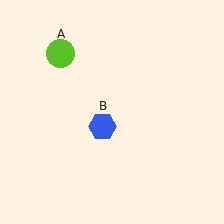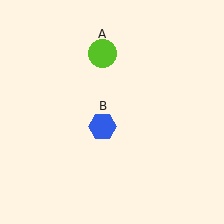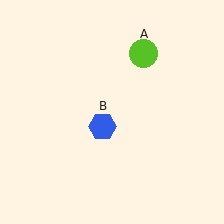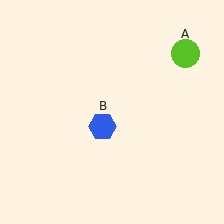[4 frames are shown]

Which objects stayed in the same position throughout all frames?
Blue hexagon (object B) remained stationary.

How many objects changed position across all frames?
1 object changed position: lime circle (object A).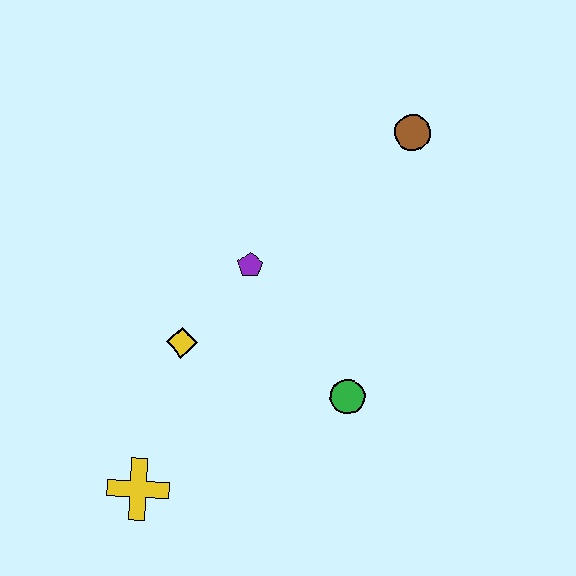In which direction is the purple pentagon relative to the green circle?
The purple pentagon is above the green circle.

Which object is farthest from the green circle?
The brown circle is farthest from the green circle.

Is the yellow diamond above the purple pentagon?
No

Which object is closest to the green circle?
The purple pentagon is closest to the green circle.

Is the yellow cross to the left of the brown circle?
Yes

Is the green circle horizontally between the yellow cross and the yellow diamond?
No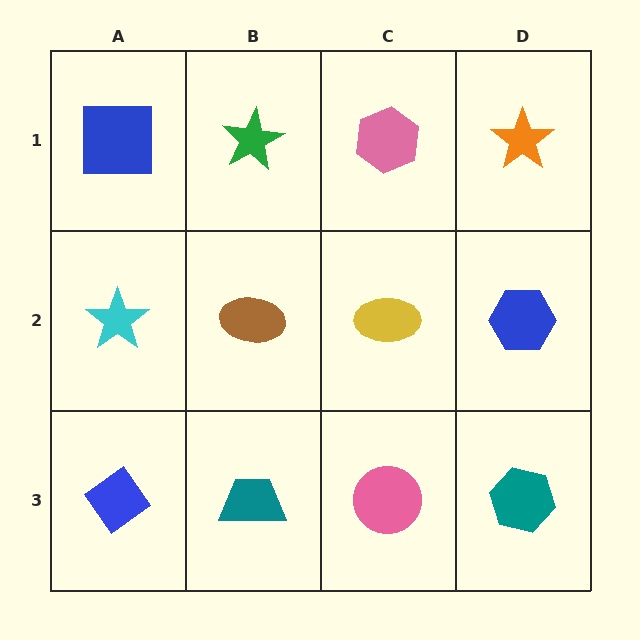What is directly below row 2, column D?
A teal hexagon.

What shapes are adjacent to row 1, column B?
A brown ellipse (row 2, column B), a blue square (row 1, column A), a pink hexagon (row 1, column C).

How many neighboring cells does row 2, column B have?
4.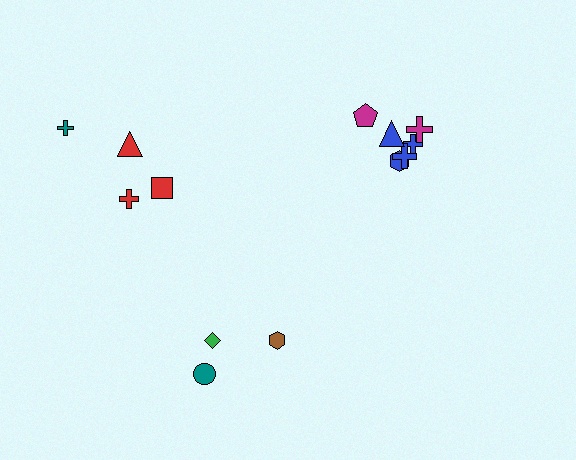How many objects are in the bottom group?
There are 3 objects.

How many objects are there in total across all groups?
There are 13 objects.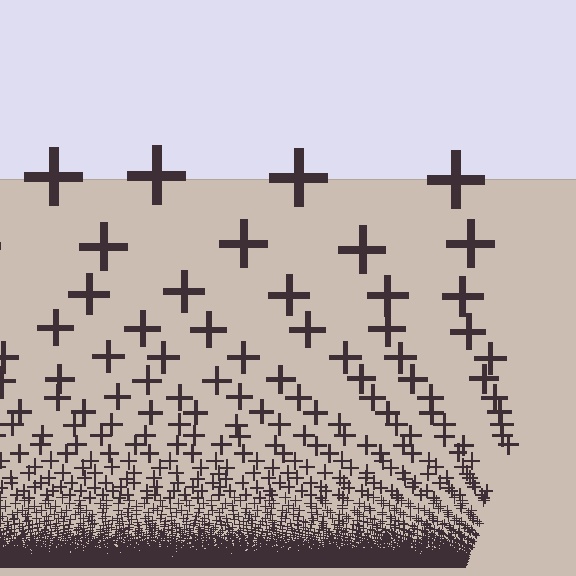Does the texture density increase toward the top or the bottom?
Density increases toward the bottom.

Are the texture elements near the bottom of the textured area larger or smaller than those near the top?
Smaller. The gradient is inverted — elements near the bottom are smaller and denser.